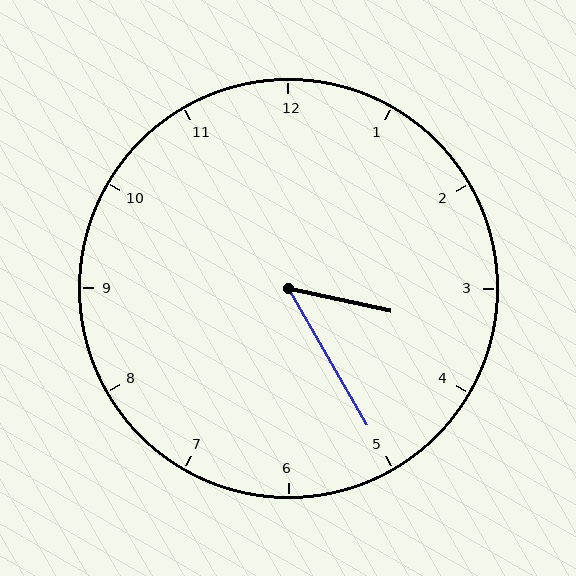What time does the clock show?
3:25.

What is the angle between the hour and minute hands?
Approximately 48 degrees.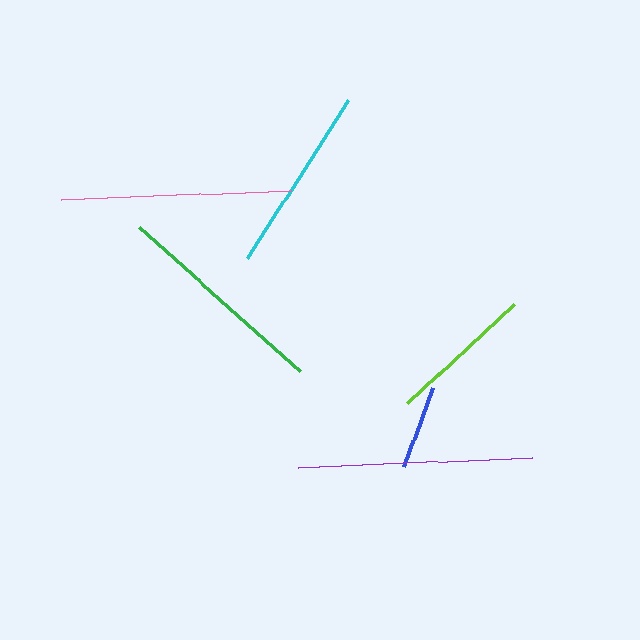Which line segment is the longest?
The purple line is the longest at approximately 234 pixels.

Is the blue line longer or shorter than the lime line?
The lime line is longer than the blue line.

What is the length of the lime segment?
The lime segment is approximately 146 pixels long.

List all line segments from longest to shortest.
From longest to shortest: purple, pink, green, cyan, lime, blue.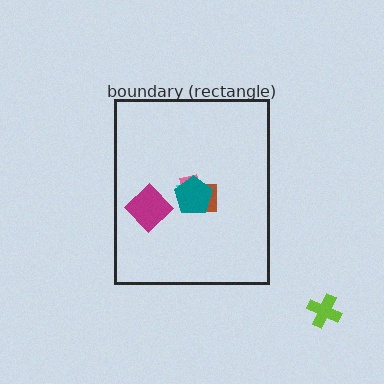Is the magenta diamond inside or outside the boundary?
Inside.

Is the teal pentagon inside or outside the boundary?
Inside.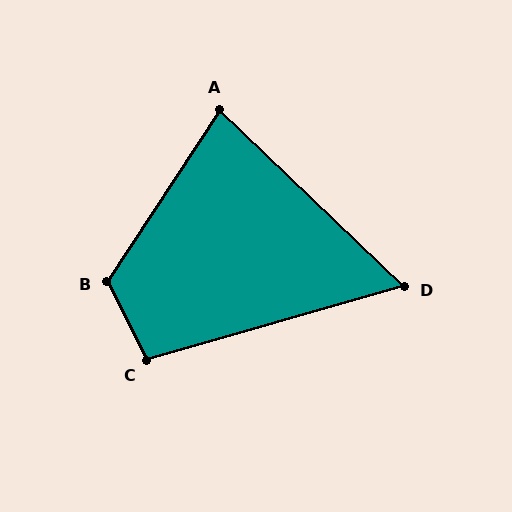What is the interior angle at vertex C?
Approximately 101 degrees (obtuse).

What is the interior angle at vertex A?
Approximately 79 degrees (acute).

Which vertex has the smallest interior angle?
D, at approximately 60 degrees.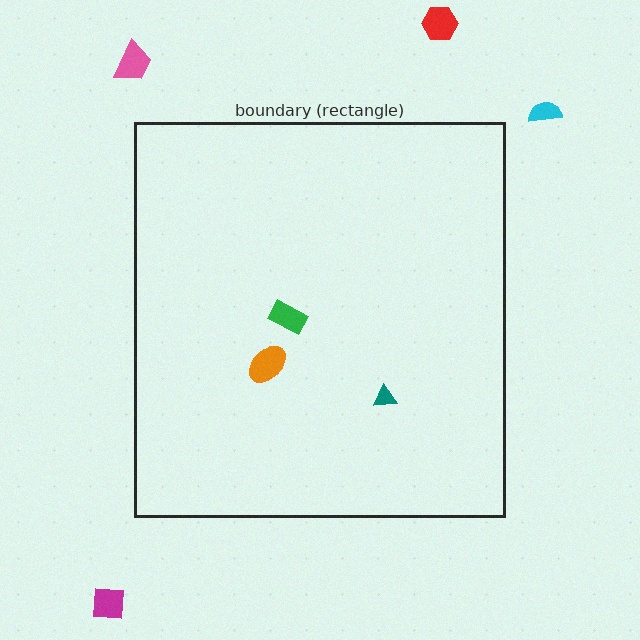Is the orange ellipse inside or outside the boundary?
Inside.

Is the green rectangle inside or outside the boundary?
Inside.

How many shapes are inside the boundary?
3 inside, 4 outside.